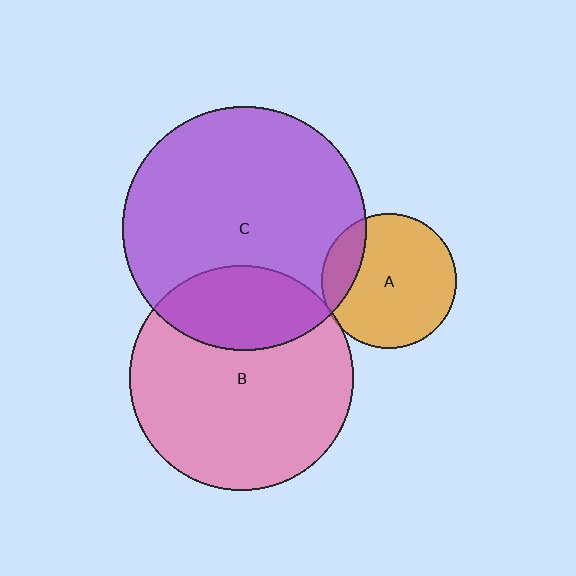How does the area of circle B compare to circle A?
Approximately 2.8 times.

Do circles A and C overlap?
Yes.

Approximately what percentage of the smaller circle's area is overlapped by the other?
Approximately 15%.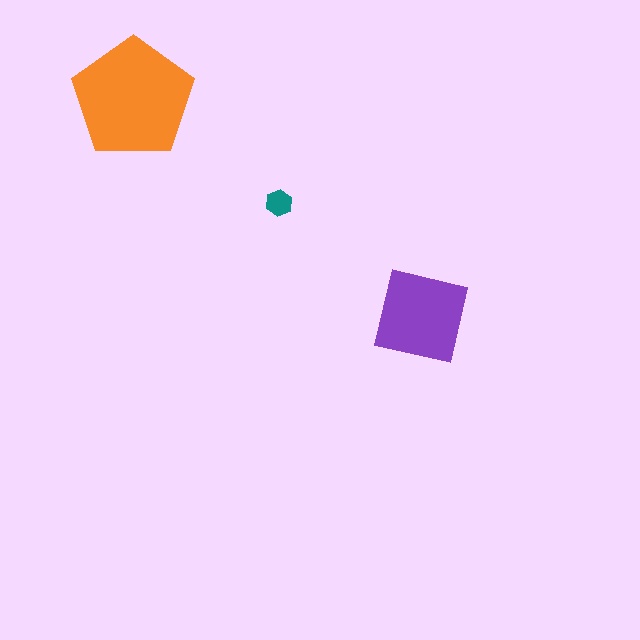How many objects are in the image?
There are 3 objects in the image.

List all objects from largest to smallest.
The orange pentagon, the purple square, the teal hexagon.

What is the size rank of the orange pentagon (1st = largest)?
1st.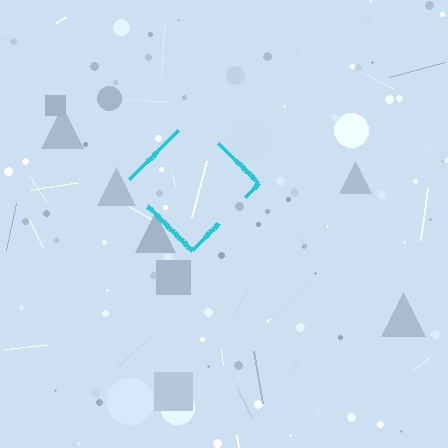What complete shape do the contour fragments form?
The contour fragments form a diamond.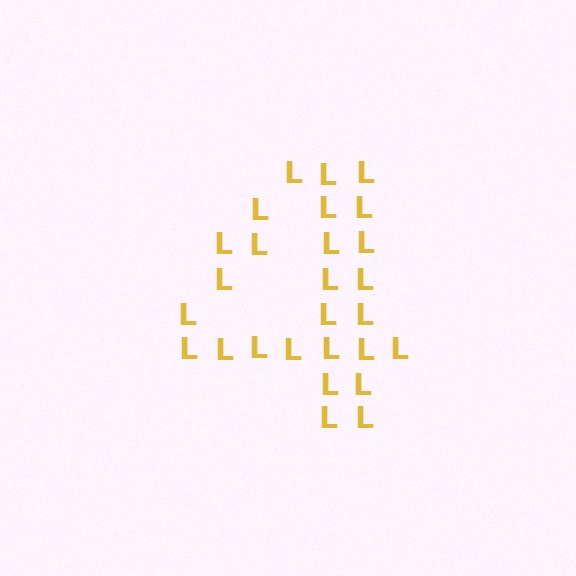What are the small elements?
The small elements are letter L's.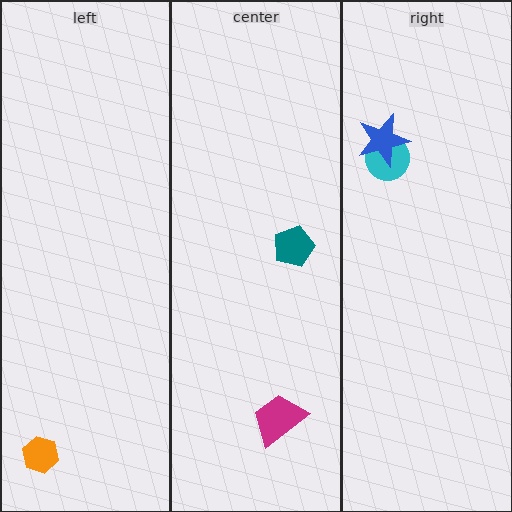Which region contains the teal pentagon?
The center region.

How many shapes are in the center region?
2.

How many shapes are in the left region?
1.